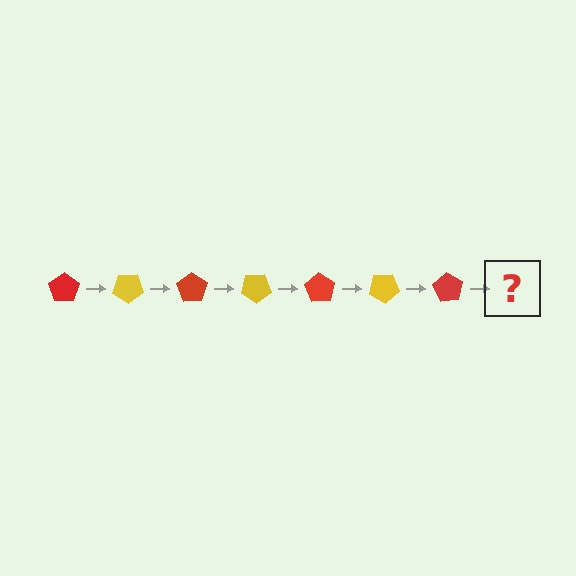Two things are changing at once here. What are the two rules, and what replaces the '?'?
The two rules are that it rotates 35 degrees each step and the color cycles through red and yellow. The '?' should be a yellow pentagon, rotated 245 degrees from the start.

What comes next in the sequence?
The next element should be a yellow pentagon, rotated 245 degrees from the start.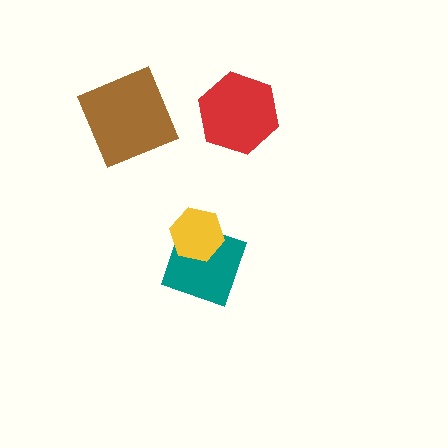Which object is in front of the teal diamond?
The yellow hexagon is in front of the teal diamond.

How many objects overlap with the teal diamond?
1 object overlaps with the teal diamond.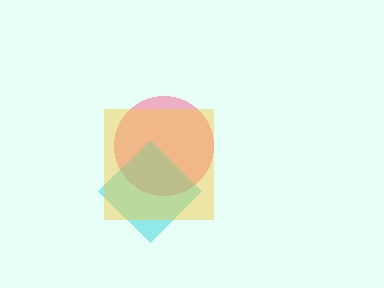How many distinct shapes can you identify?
There are 3 distinct shapes: a pink circle, a cyan diamond, a yellow square.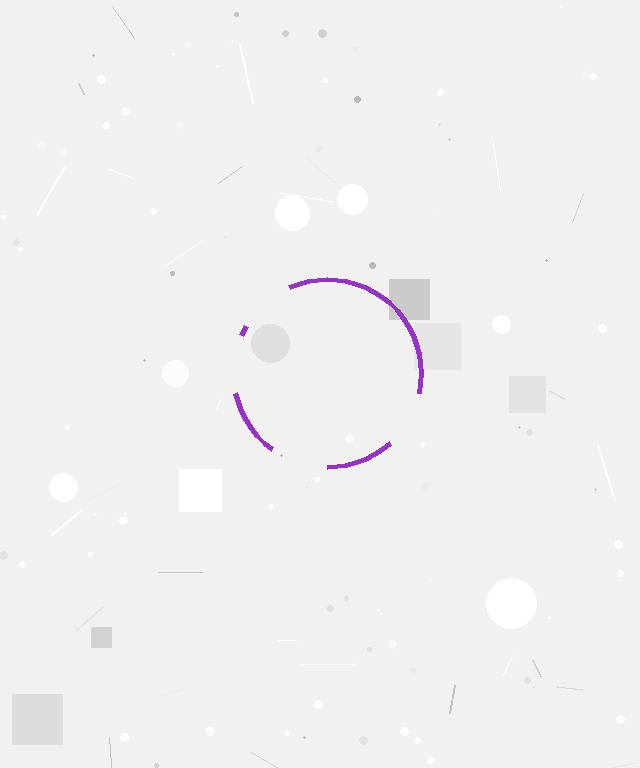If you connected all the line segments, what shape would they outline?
They would outline a circle.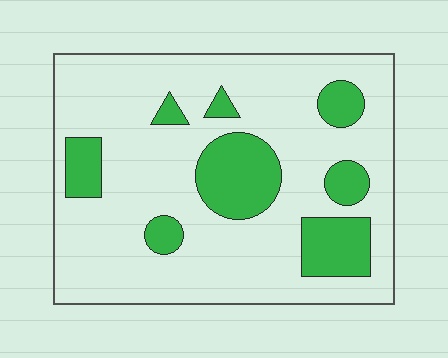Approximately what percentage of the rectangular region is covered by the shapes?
Approximately 20%.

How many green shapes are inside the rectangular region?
8.